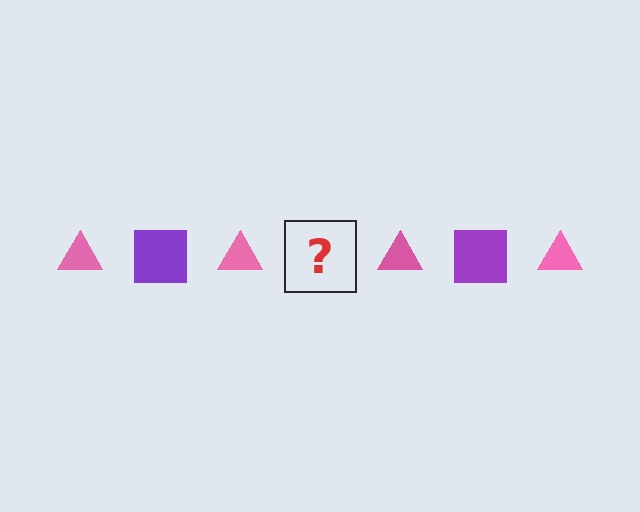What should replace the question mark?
The question mark should be replaced with a purple square.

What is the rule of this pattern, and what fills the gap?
The rule is that the pattern alternates between pink triangle and purple square. The gap should be filled with a purple square.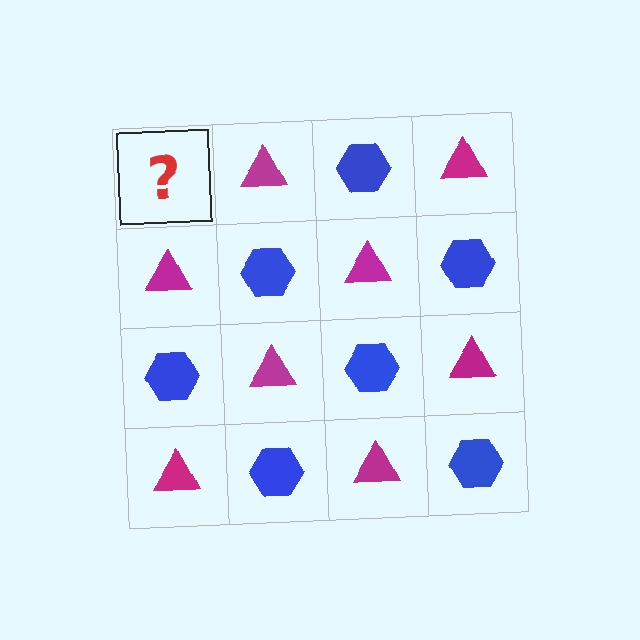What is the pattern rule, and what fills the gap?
The rule is that it alternates blue hexagon and magenta triangle in a checkerboard pattern. The gap should be filled with a blue hexagon.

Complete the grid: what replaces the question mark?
The question mark should be replaced with a blue hexagon.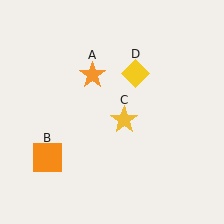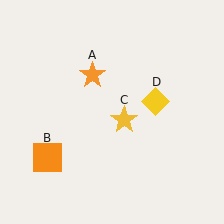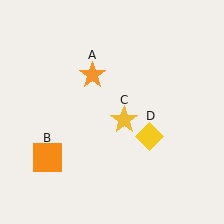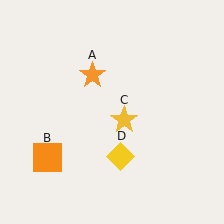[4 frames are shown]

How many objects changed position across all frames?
1 object changed position: yellow diamond (object D).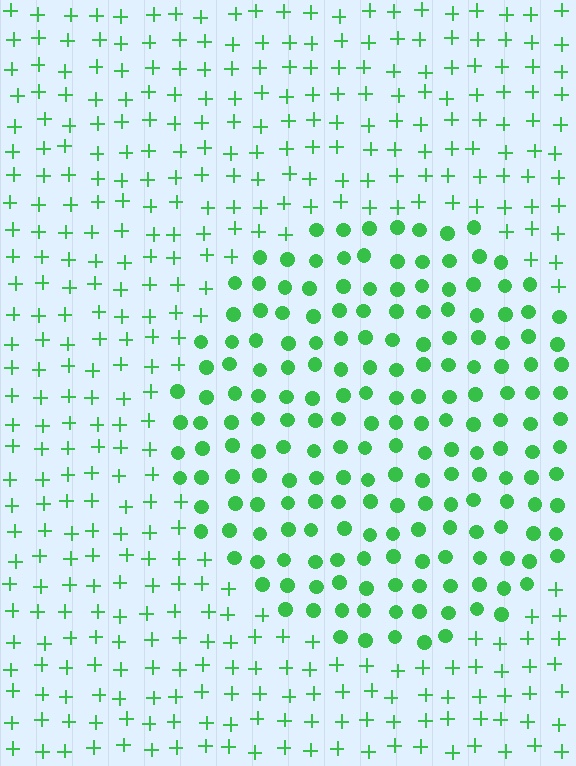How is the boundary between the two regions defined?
The boundary is defined by a change in element shape: circles inside vs. plus signs outside. All elements share the same color and spacing.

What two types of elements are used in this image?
The image uses circles inside the circle region and plus signs outside it.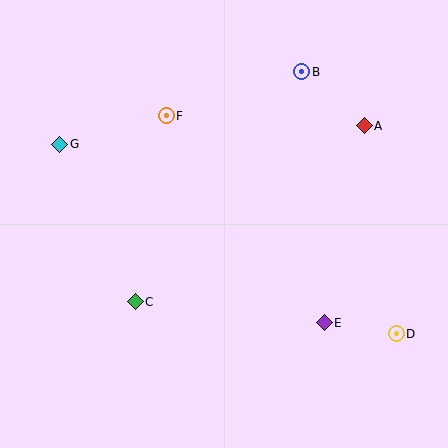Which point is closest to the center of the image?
Point C at (135, 302) is closest to the center.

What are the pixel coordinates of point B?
Point B is at (302, 72).